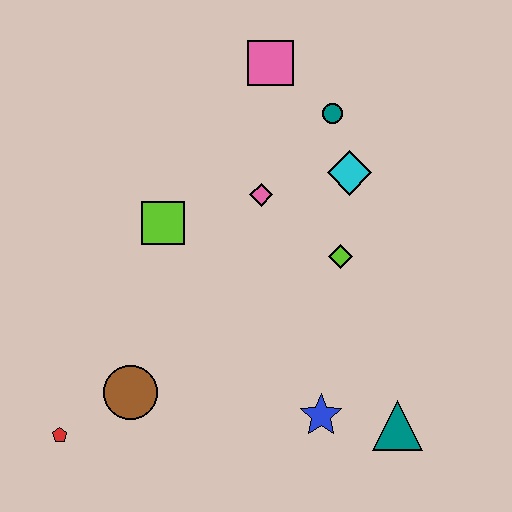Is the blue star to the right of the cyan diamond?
No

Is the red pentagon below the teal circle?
Yes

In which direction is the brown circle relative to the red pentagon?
The brown circle is to the right of the red pentagon.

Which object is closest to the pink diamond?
The cyan diamond is closest to the pink diamond.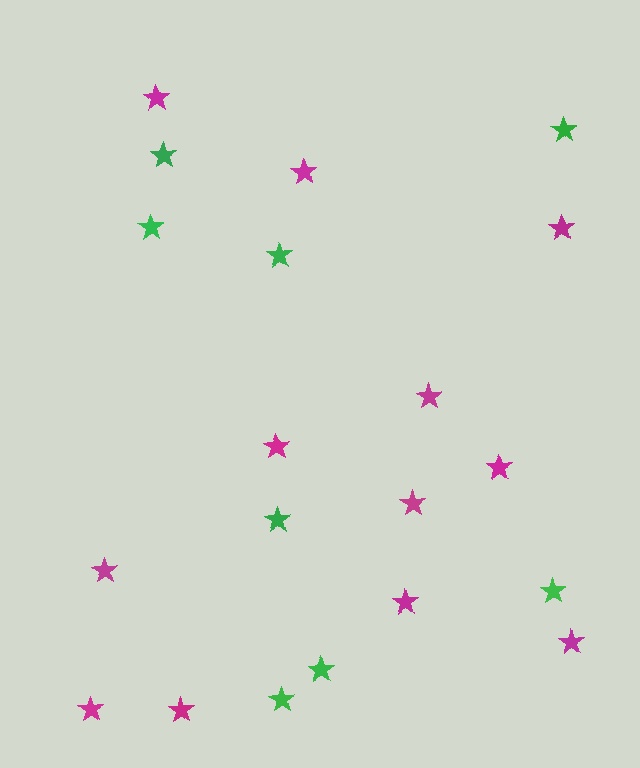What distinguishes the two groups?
There are 2 groups: one group of magenta stars (12) and one group of green stars (8).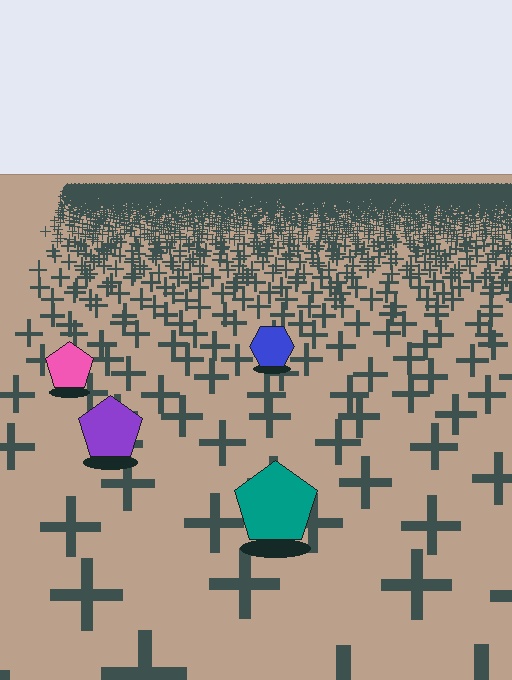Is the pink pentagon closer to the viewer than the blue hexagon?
Yes. The pink pentagon is closer — you can tell from the texture gradient: the ground texture is coarser near it.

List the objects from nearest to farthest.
From nearest to farthest: the teal pentagon, the purple pentagon, the pink pentagon, the blue hexagon.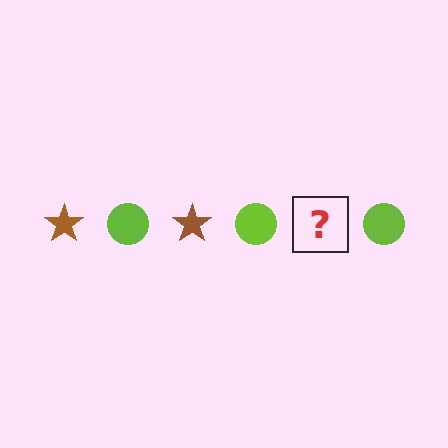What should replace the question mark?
The question mark should be replaced with a brown star.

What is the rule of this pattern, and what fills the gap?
The rule is that the pattern alternates between brown star and lime circle. The gap should be filled with a brown star.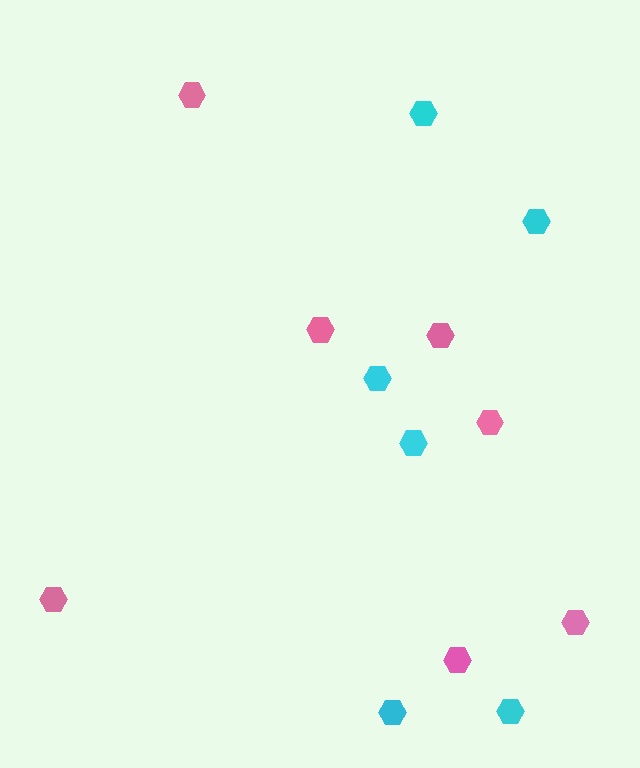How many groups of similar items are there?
There are 2 groups: one group of pink hexagons (7) and one group of cyan hexagons (6).